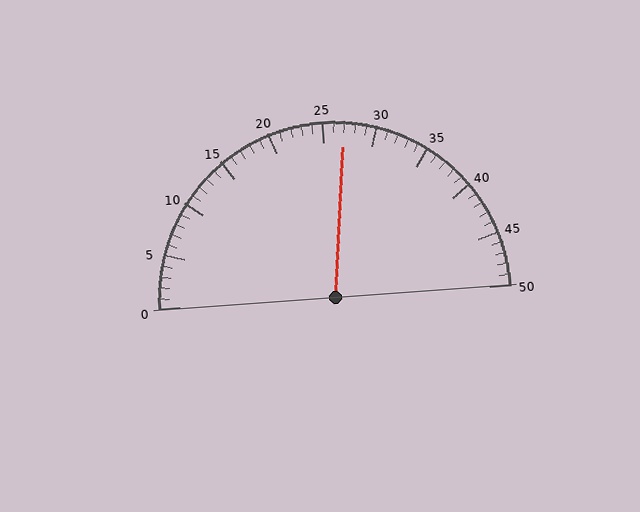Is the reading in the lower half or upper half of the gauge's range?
The reading is in the upper half of the range (0 to 50).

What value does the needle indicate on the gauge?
The needle indicates approximately 27.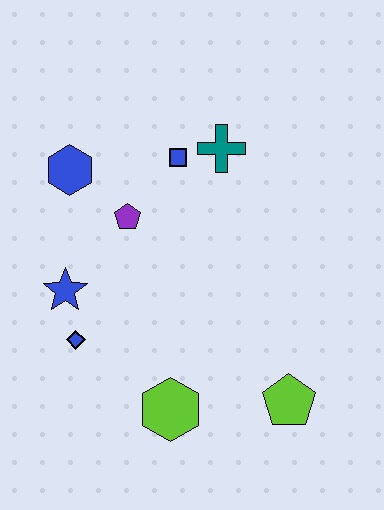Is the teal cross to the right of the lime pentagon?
No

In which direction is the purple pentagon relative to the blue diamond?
The purple pentagon is above the blue diamond.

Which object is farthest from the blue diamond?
The teal cross is farthest from the blue diamond.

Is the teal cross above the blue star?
Yes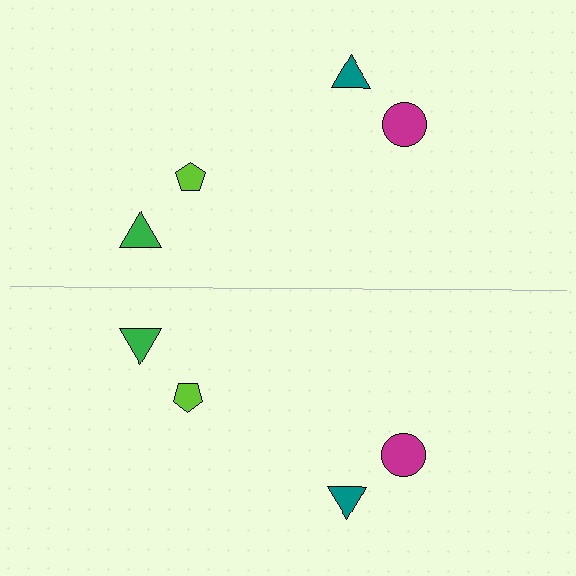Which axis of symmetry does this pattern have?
The pattern has a horizontal axis of symmetry running through the center of the image.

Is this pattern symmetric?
Yes, this pattern has bilateral (reflection) symmetry.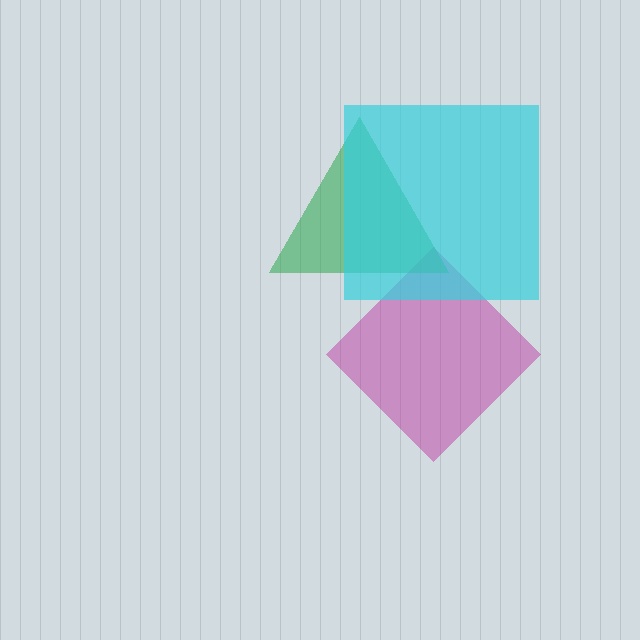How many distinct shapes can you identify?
There are 3 distinct shapes: a magenta diamond, a green triangle, a cyan square.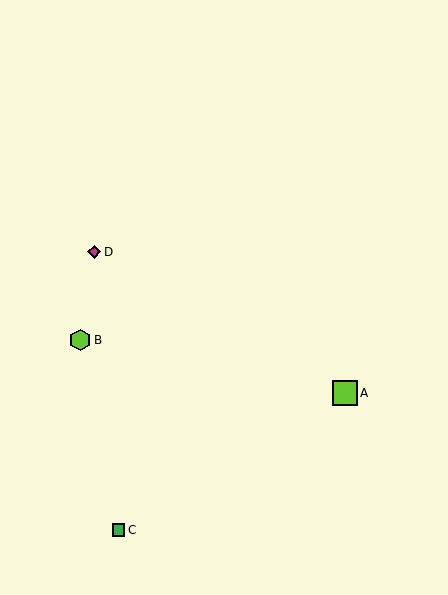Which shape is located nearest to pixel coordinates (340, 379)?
The lime square (labeled A) at (345, 393) is nearest to that location.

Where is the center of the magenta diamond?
The center of the magenta diamond is at (94, 252).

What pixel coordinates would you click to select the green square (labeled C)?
Click at (119, 530) to select the green square C.